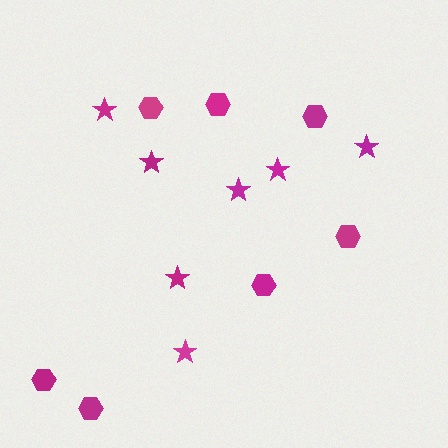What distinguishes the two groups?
There are 2 groups: one group of hexagons (7) and one group of stars (7).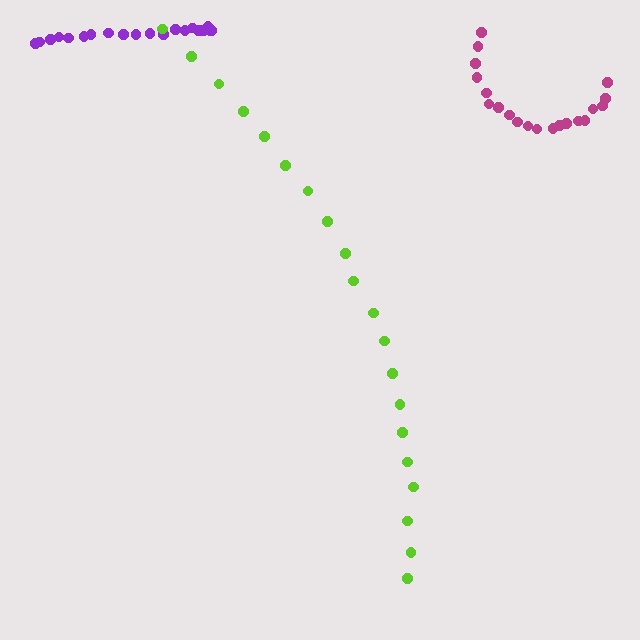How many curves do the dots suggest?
There are 3 distinct paths.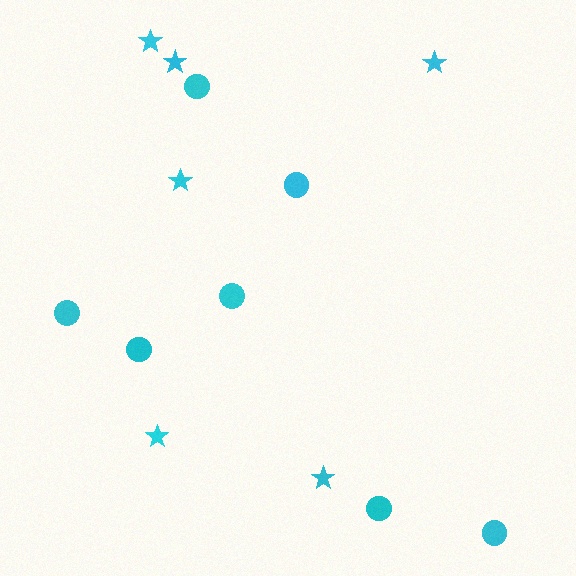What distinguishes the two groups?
There are 2 groups: one group of circles (7) and one group of stars (6).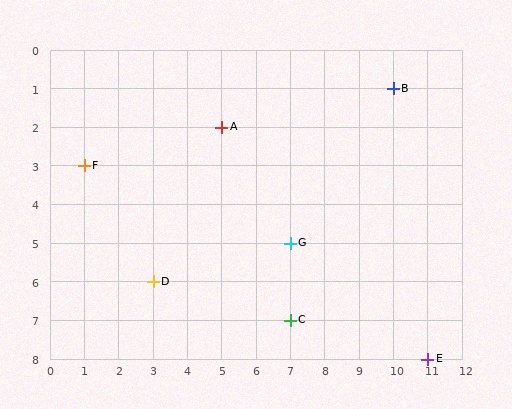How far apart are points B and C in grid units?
Points B and C are 3 columns and 6 rows apart (about 6.7 grid units diagonally).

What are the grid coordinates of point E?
Point E is at grid coordinates (11, 8).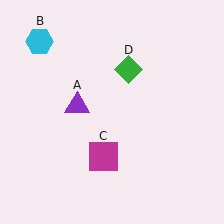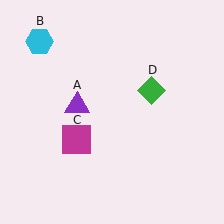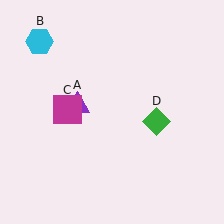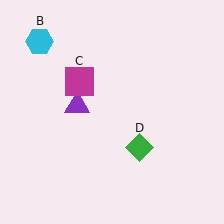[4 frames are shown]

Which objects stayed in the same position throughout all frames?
Purple triangle (object A) and cyan hexagon (object B) remained stationary.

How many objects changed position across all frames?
2 objects changed position: magenta square (object C), green diamond (object D).